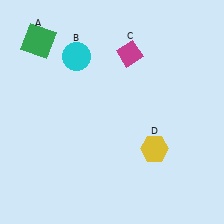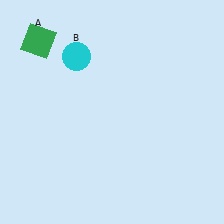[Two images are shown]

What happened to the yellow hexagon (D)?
The yellow hexagon (D) was removed in Image 2. It was in the bottom-right area of Image 1.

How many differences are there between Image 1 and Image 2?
There are 2 differences between the two images.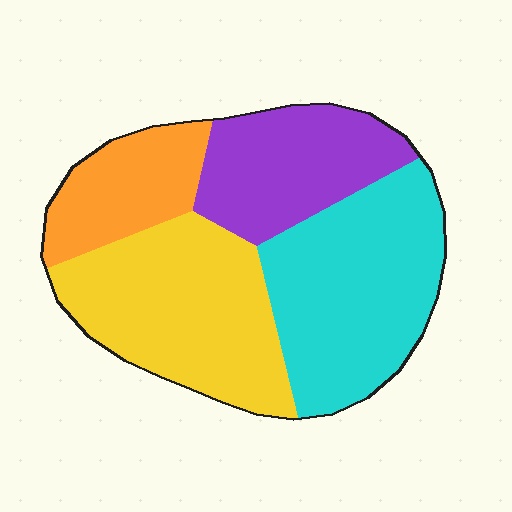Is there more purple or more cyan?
Cyan.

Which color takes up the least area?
Orange, at roughly 15%.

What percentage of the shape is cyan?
Cyan covers roughly 35% of the shape.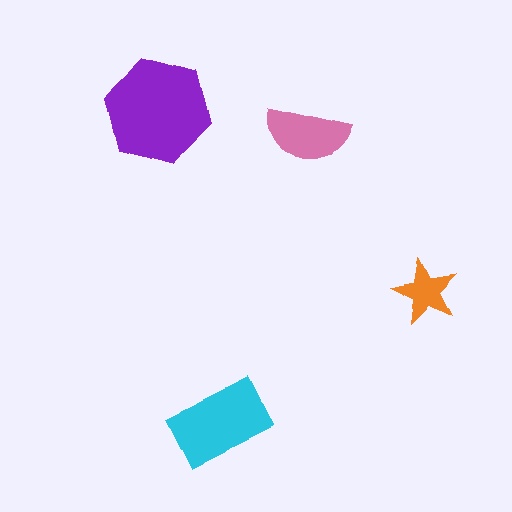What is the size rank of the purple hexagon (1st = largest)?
1st.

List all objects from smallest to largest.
The orange star, the pink semicircle, the cyan rectangle, the purple hexagon.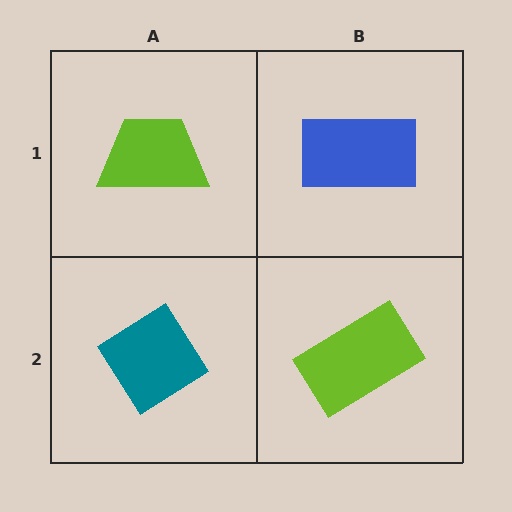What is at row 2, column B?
A lime rectangle.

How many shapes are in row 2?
2 shapes.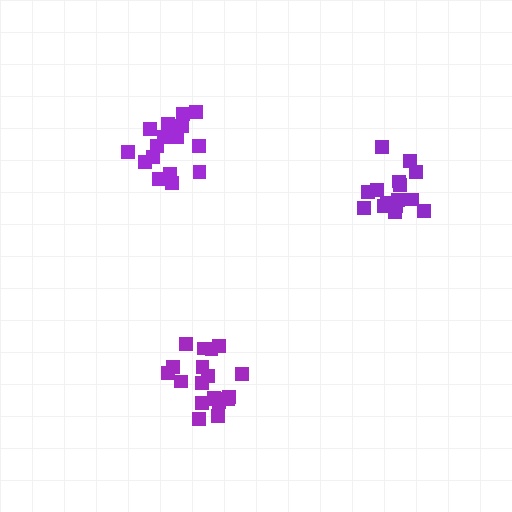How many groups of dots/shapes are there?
There are 3 groups.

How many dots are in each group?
Group 1: 16 dots, Group 2: 15 dots, Group 3: 19 dots (50 total).